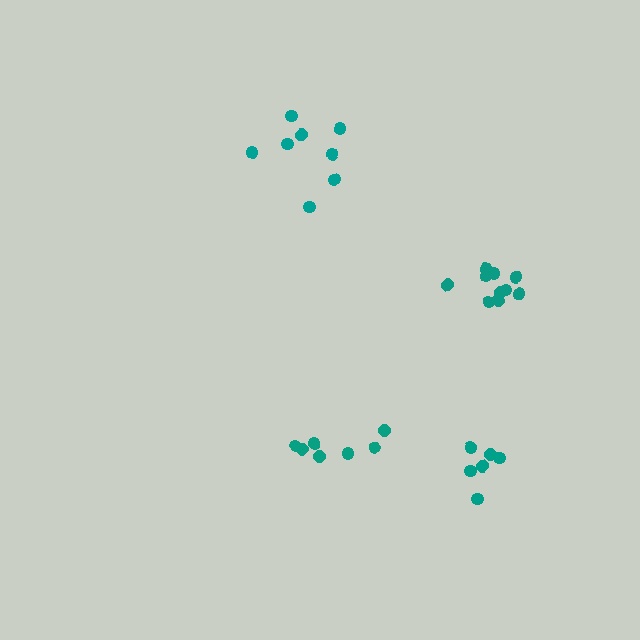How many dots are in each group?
Group 1: 6 dots, Group 2: 10 dots, Group 3: 8 dots, Group 4: 7 dots (31 total).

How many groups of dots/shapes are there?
There are 4 groups.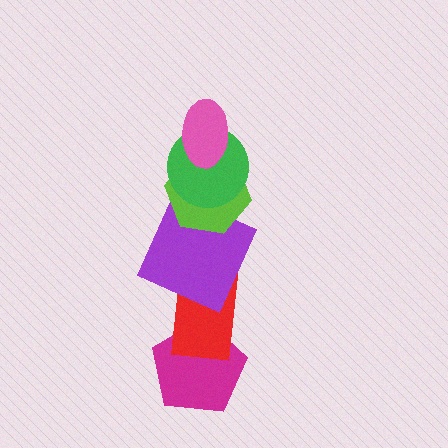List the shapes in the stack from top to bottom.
From top to bottom: the pink ellipse, the green circle, the lime hexagon, the purple square, the red rectangle, the magenta pentagon.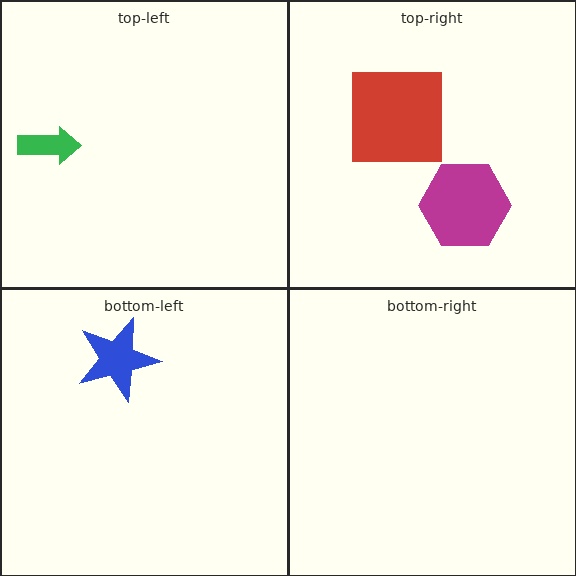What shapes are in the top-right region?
The magenta hexagon, the red square.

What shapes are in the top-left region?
The green arrow.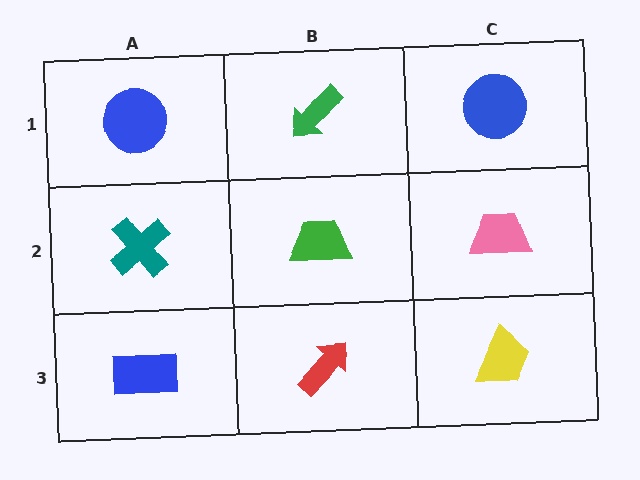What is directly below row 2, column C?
A yellow trapezoid.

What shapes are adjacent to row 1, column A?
A teal cross (row 2, column A), a green arrow (row 1, column B).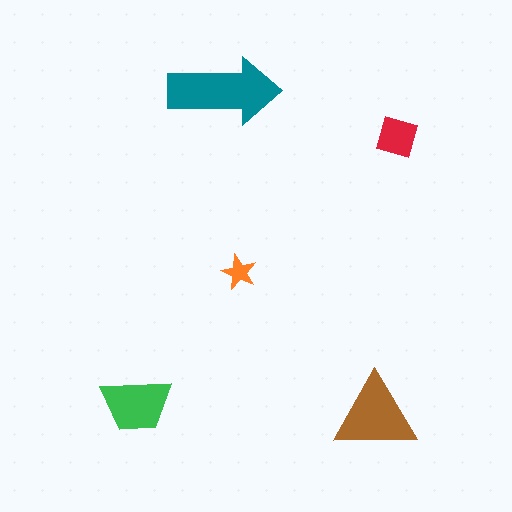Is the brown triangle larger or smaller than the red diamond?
Larger.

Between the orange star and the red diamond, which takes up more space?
The red diamond.